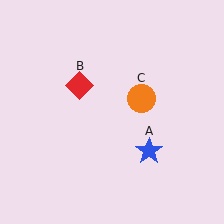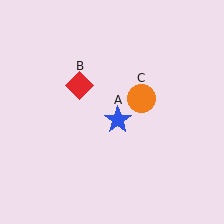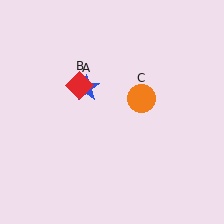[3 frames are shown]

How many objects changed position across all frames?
1 object changed position: blue star (object A).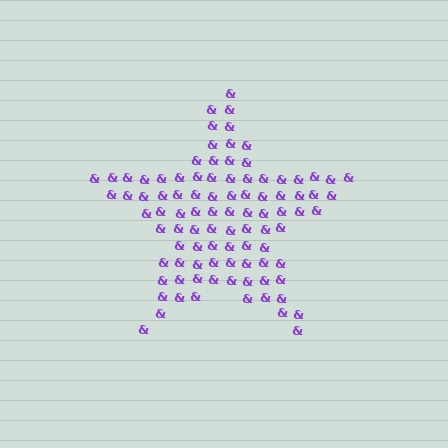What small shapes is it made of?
It is made of small ampersands.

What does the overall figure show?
The overall figure shows a star.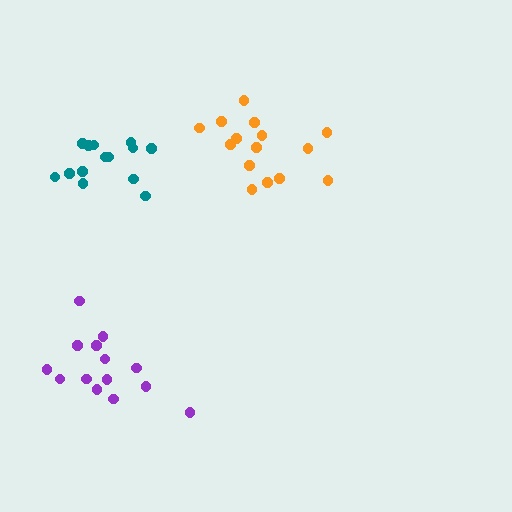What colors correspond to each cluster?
The clusters are colored: orange, teal, purple.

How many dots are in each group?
Group 1: 15 dots, Group 2: 14 dots, Group 3: 14 dots (43 total).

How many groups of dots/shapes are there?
There are 3 groups.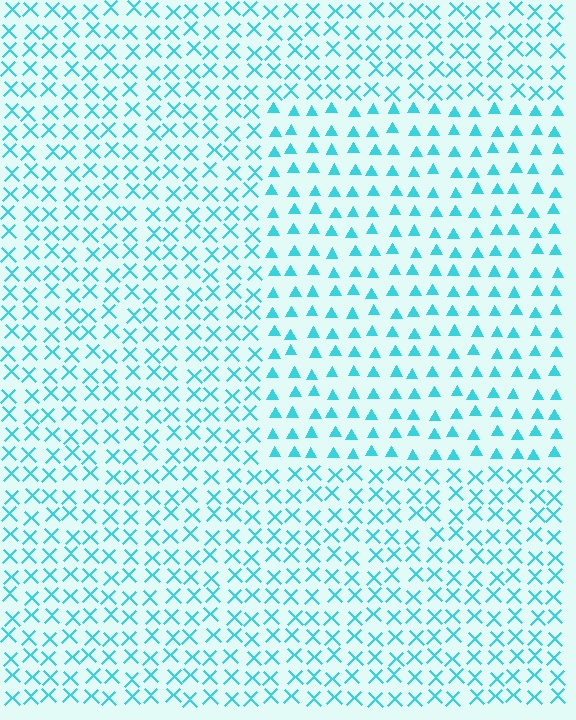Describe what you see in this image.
The image is filled with small cyan elements arranged in a uniform grid. A rectangle-shaped region contains triangles, while the surrounding area contains X marks. The boundary is defined purely by the change in element shape.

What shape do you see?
I see a rectangle.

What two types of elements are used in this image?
The image uses triangles inside the rectangle region and X marks outside it.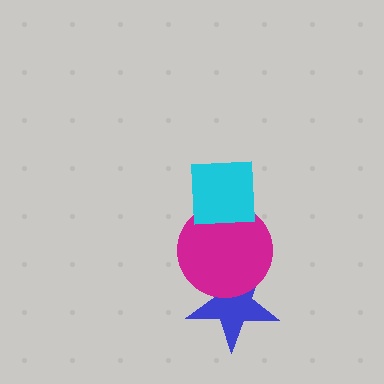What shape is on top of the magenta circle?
The cyan square is on top of the magenta circle.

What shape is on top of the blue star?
The magenta circle is on top of the blue star.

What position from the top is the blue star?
The blue star is 3rd from the top.